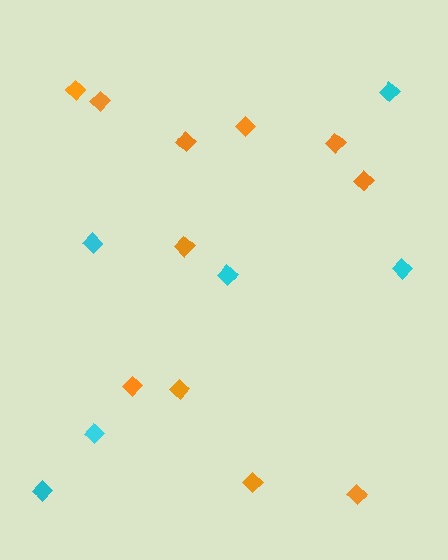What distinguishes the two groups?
There are 2 groups: one group of orange diamonds (11) and one group of cyan diamonds (6).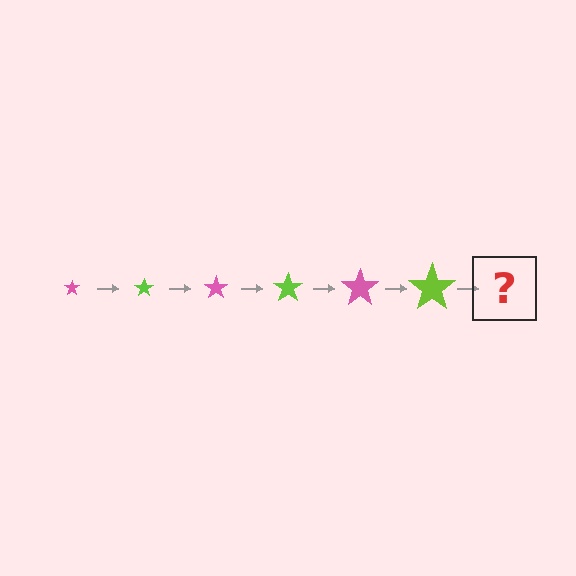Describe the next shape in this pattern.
It should be a pink star, larger than the previous one.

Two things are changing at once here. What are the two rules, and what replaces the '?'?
The two rules are that the star grows larger each step and the color cycles through pink and lime. The '?' should be a pink star, larger than the previous one.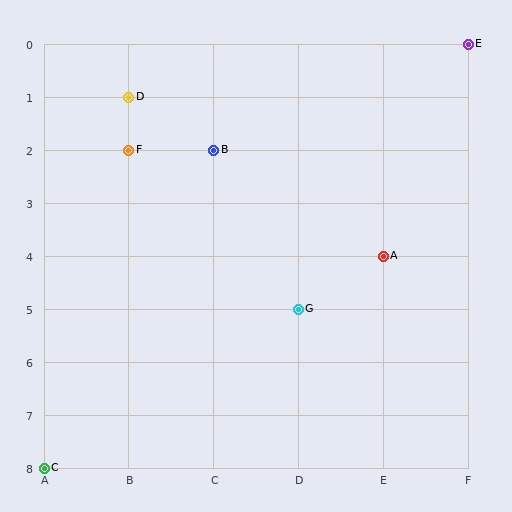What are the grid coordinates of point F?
Point F is at grid coordinates (B, 2).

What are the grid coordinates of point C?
Point C is at grid coordinates (A, 8).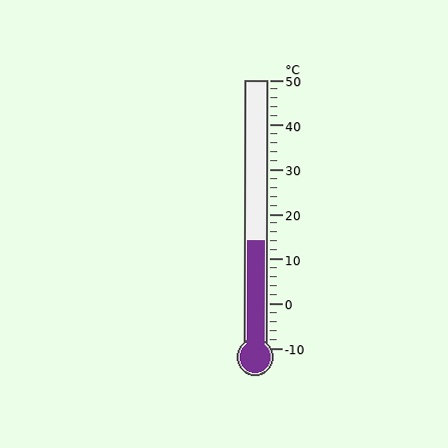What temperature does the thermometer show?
The thermometer shows approximately 14°C.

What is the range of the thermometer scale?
The thermometer scale ranges from -10°C to 50°C.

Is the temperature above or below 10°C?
The temperature is above 10°C.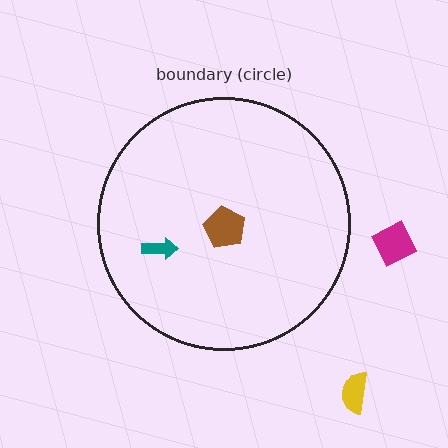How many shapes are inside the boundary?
2 inside, 2 outside.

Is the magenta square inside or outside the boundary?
Outside.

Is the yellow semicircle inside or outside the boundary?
Outside.